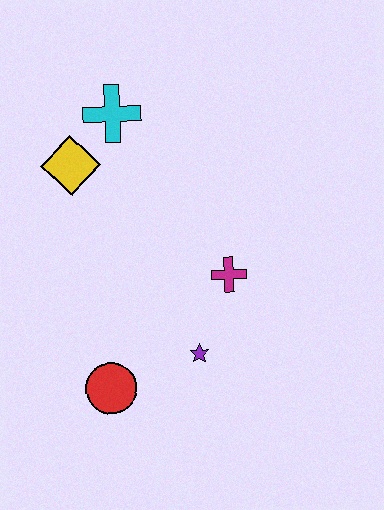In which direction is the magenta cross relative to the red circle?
The magenta cross is to the right of the red circle.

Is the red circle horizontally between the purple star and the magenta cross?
No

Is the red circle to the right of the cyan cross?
No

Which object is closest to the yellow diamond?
The cyan cross is closest to the yellow diamond.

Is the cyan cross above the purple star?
Yes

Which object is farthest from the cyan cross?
The red circle is farthest from the cyan cross.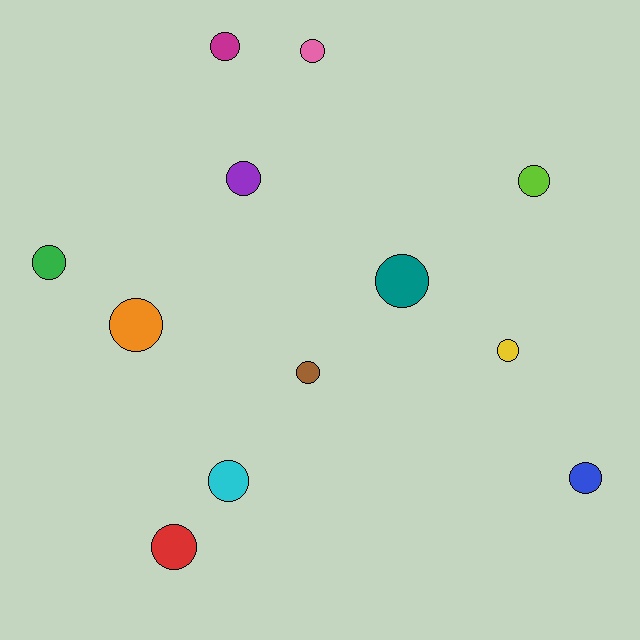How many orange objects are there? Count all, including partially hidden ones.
There is 1 orange object.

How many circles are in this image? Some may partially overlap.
There are 12 circles.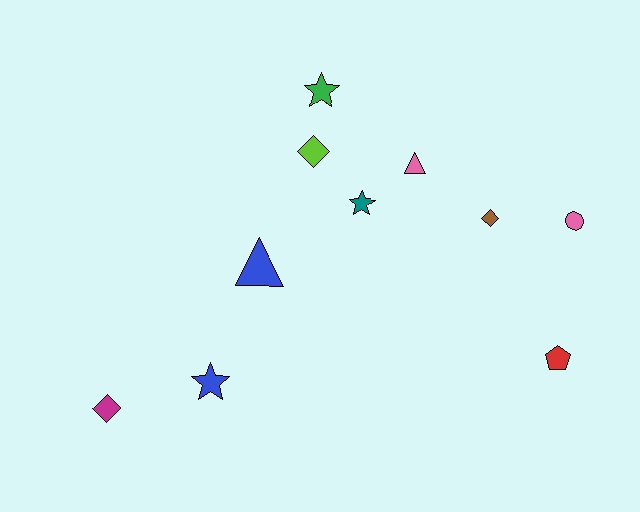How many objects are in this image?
There are 10 objects.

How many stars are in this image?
There are 3 stars.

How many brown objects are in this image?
There is 1 brown object.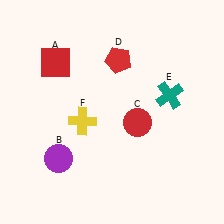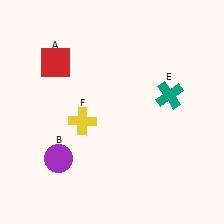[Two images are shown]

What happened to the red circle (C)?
The red circle (C) was removed in Image 2. It was in the bottom-right area of Image 1.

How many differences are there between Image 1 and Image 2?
There are 2 differences between the two images.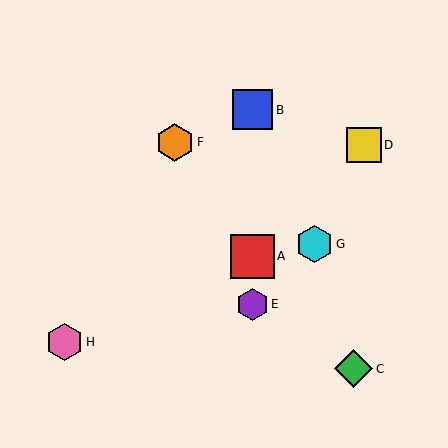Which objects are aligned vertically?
Objects A, B, E are aligned vertically.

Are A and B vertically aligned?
Yes, both are at x≈252.